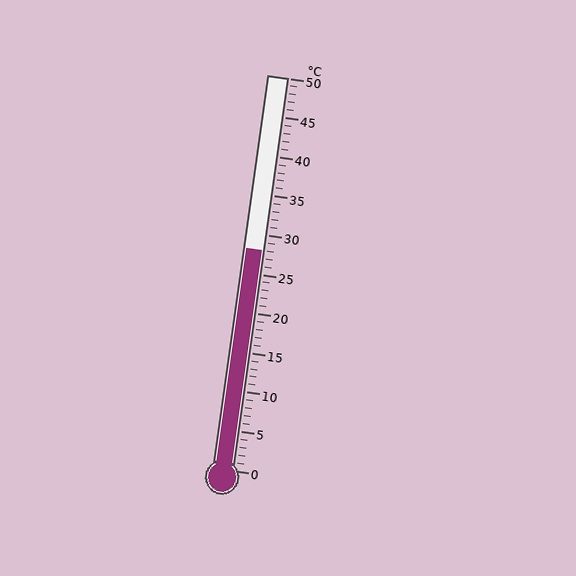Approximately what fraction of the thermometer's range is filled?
The thermometer is filled to approximately 55% of its range.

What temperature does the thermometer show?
The thermometer shows approximately 28°C.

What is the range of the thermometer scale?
The thermometer scale ranges from 0°C to 50°C.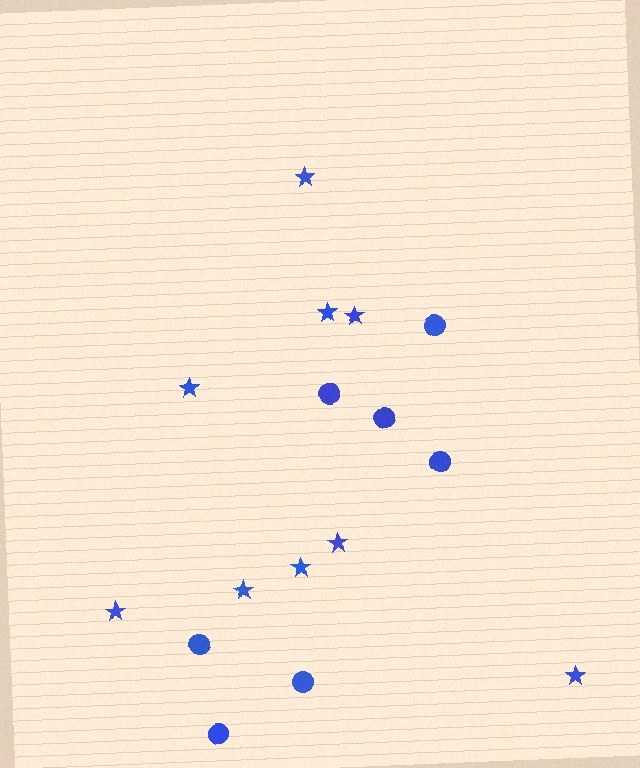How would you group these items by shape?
There are 2 groups: one group of circles (7) and one group of stars (9).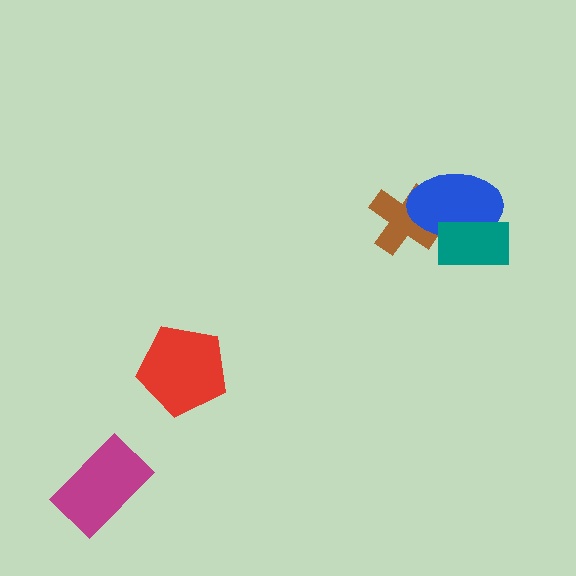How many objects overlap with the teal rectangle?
1 object overlaps with the teal rectangle.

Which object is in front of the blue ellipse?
The teal rectangle is in front of the blue ellipse.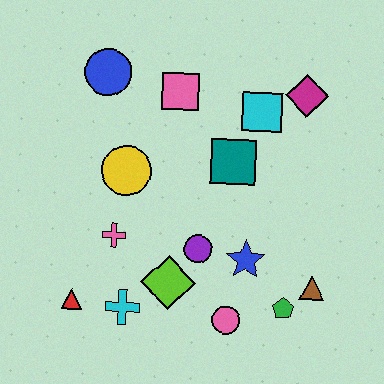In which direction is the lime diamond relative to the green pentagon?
The lime diamond is to the left of the green pentagon.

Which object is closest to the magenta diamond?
The cyan square is closest to the magenta diamond.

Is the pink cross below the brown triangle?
No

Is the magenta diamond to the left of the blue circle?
No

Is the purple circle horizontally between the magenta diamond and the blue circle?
Yes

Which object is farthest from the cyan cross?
The magenta diamond is farthest from the cyan cross.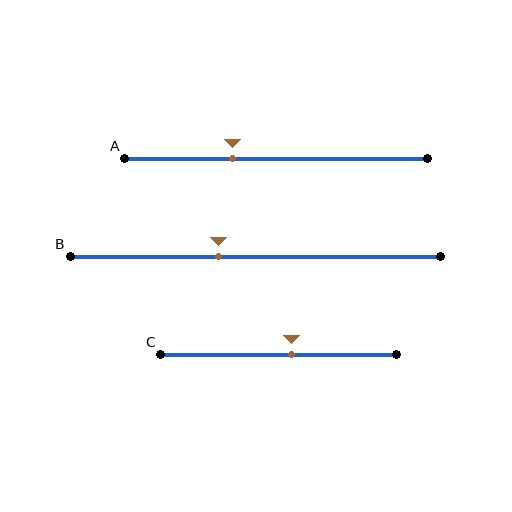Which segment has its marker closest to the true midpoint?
Segment C has its marker closest to the true midpoint.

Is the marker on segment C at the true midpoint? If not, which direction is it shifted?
No, the marker on segment C is shifted to the right by about 5% of the segment length.